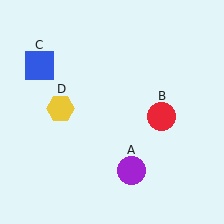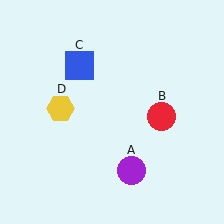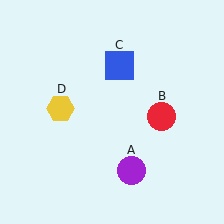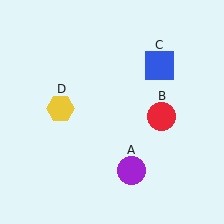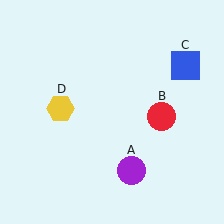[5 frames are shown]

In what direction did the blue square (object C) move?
The blue square (object C) moved right.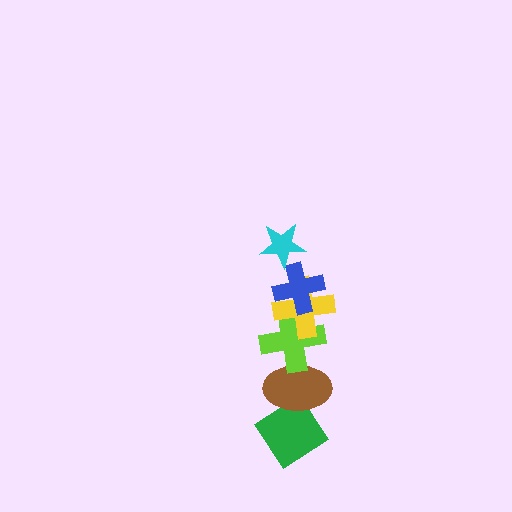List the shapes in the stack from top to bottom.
From top to bottom: the cyan star, the blue cross, the yellow cross, the lime cross, the brown ellipse, the green diamond.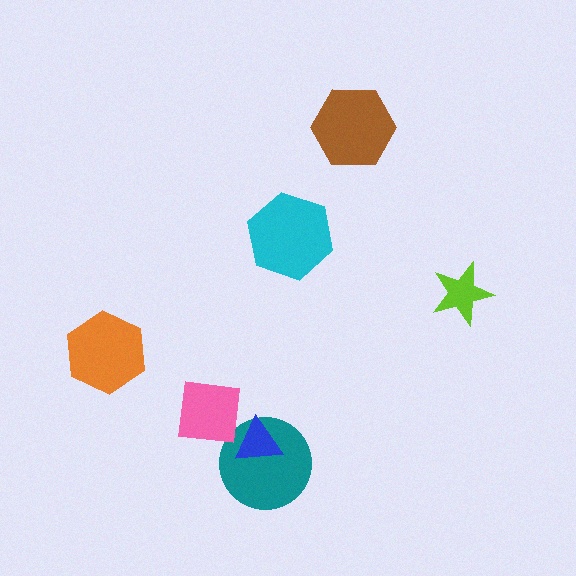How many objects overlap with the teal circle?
1 object overlaps with the teal circle.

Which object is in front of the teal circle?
The blue triangle is in front of the teal circle.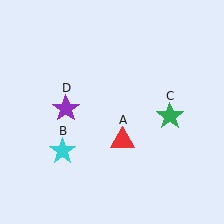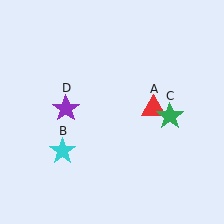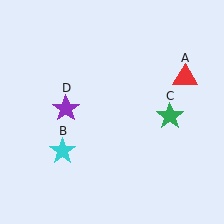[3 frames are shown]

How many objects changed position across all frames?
1 object changed position: red triangle (object A).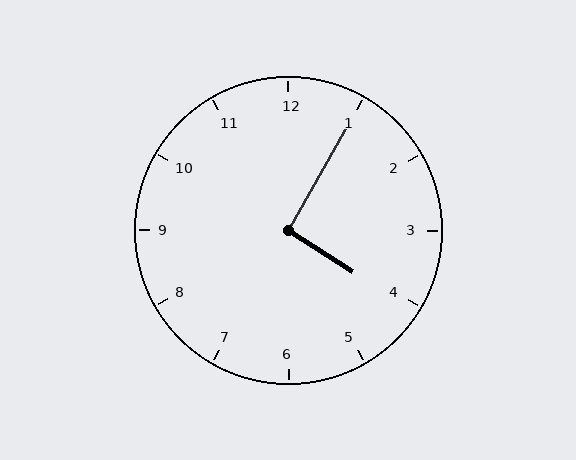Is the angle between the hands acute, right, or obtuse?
It is right.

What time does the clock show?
4:05.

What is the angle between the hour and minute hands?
Approximately 92 degrees.